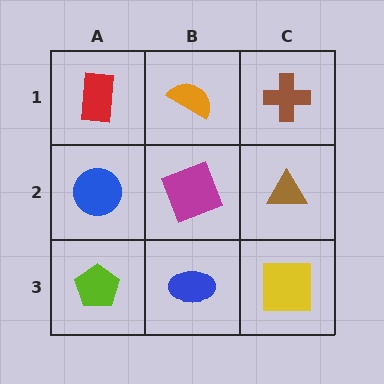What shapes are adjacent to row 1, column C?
A brown triangle (row 2, column C), an orange semicircle (row 1, column B).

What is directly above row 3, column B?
A magenta square.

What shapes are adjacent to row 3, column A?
A blue circle (row 2, column A), a blue ellipse (row 3, column B).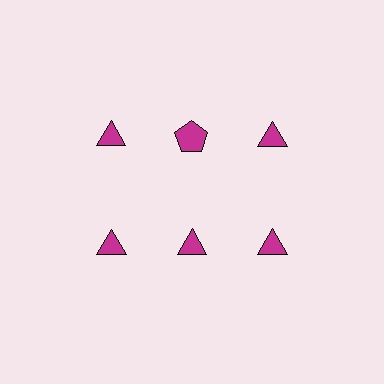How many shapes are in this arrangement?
There are 6 shapes arranged in a grid pattern.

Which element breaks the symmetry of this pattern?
The magenta pentagon in the top row, second from left column breaks the symmetry. All other shapes are magenta triangles.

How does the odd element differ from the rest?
It has a different shape: pentagon instead of triangle.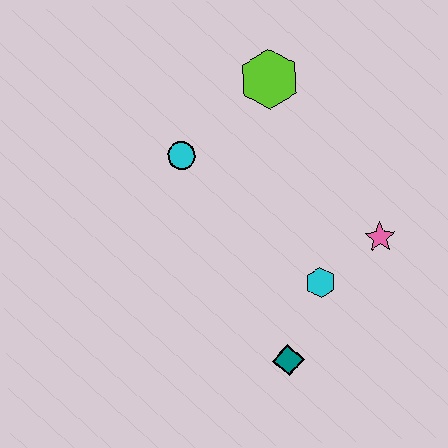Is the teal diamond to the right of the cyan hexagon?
No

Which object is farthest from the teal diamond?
The lime hexagon is farthest from the teal diamond.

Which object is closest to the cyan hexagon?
The pink star is closest to the cyan hexagon.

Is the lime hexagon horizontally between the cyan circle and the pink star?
Yes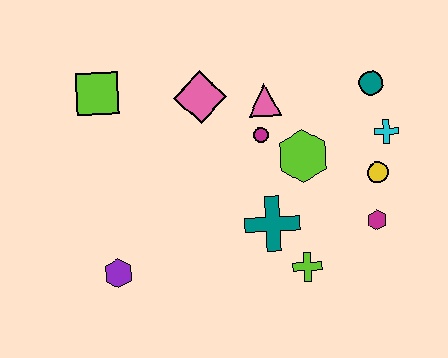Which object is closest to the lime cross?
The teal cross is closest to the lime cross.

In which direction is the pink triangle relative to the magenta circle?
The pink triangle is above the magenta circle.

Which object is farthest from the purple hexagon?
The teal circle is farthest from the purple hexagon.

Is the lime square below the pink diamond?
No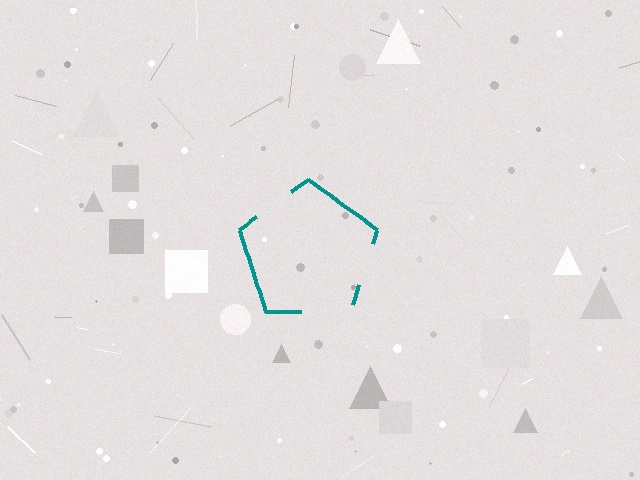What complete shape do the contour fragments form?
The contour fragments form a pentagon.